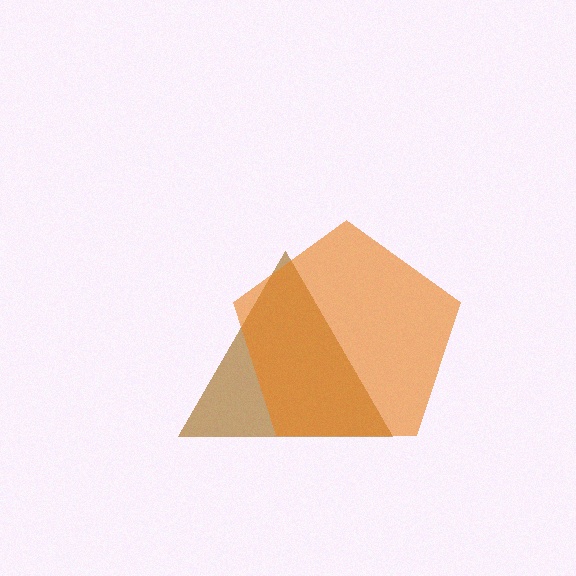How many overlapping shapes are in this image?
There are 2 overlapping shapes in the image.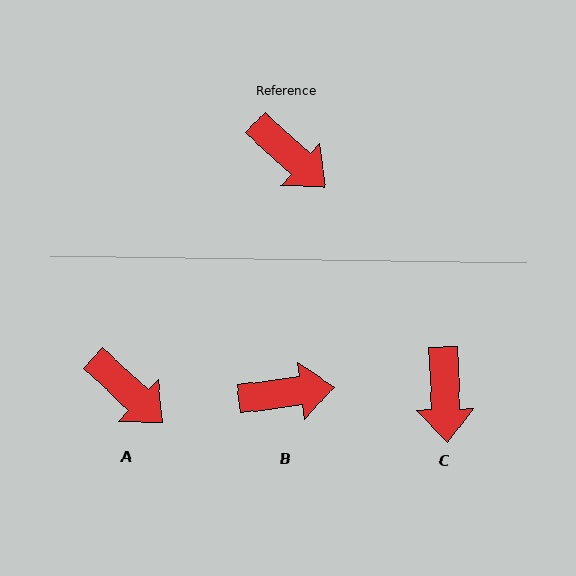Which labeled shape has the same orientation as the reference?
A.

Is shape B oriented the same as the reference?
No, it is off by about 50 degrees.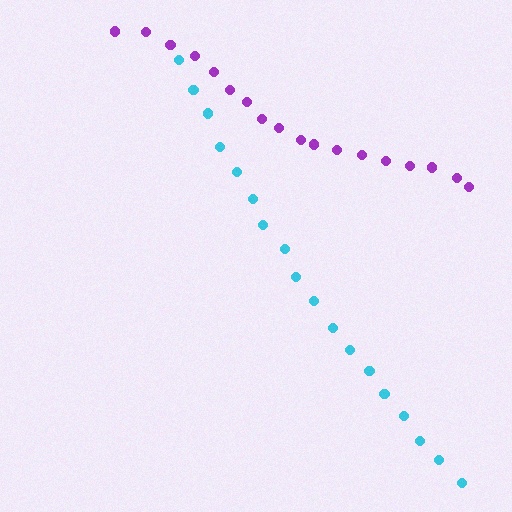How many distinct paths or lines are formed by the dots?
There are 2 distinct paths.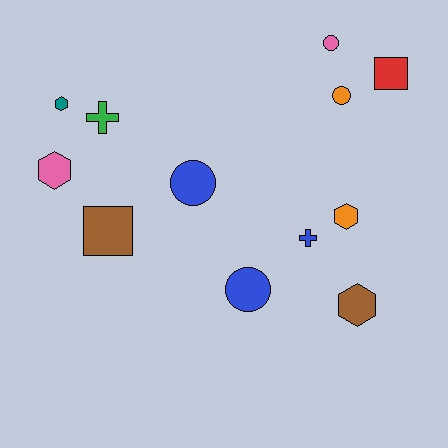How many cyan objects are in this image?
There are no cyan objects.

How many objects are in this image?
There are 12 objects.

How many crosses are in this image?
There are 2 crosses.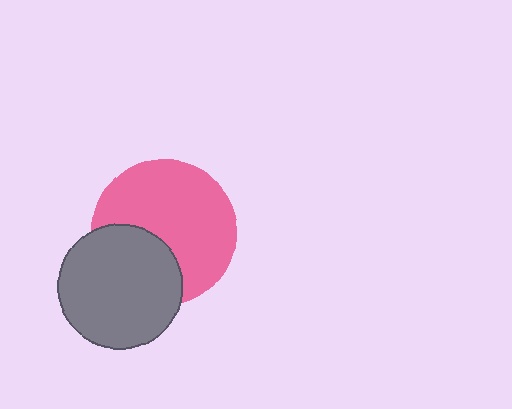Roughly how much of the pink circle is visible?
Most of it is visible (roughly 68%).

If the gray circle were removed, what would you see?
You would see the complete pink circle.